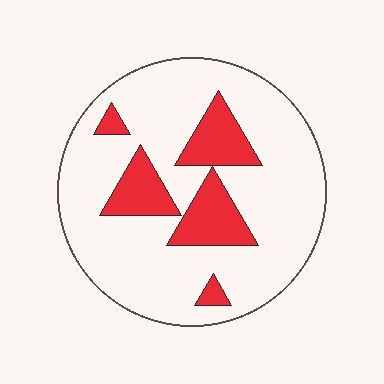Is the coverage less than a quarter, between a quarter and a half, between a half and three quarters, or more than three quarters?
Less than a quarter.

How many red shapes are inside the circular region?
5.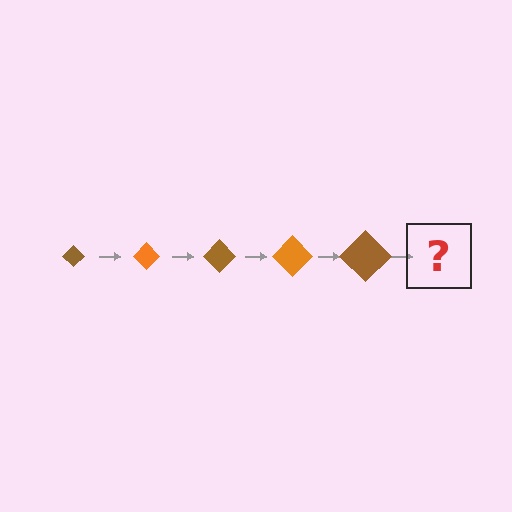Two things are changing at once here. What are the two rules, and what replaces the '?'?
The two rules are that the diamond grows larger each step and the color cycles through brown and orange. The '?' should be an orange diamond, larger than the previous one.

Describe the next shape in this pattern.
It should be an orange diamond, larger than the previous one.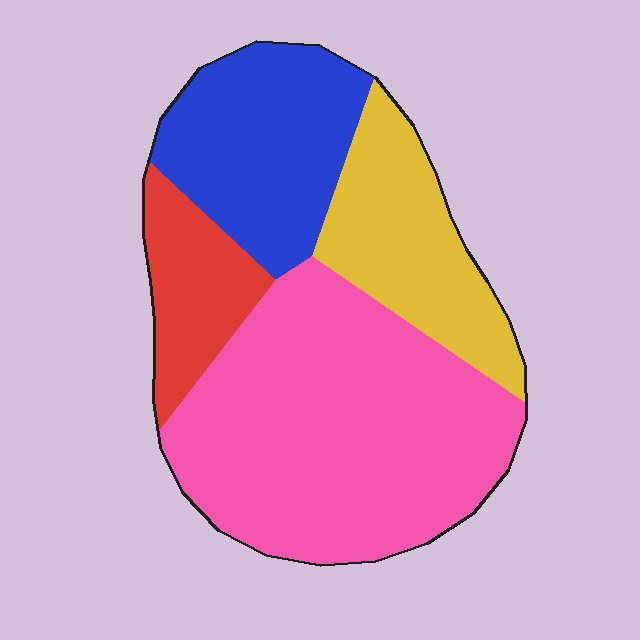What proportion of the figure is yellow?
Yellow takes up about one fifth (1/5) of the figure.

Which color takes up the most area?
Pink, at roughly 50%.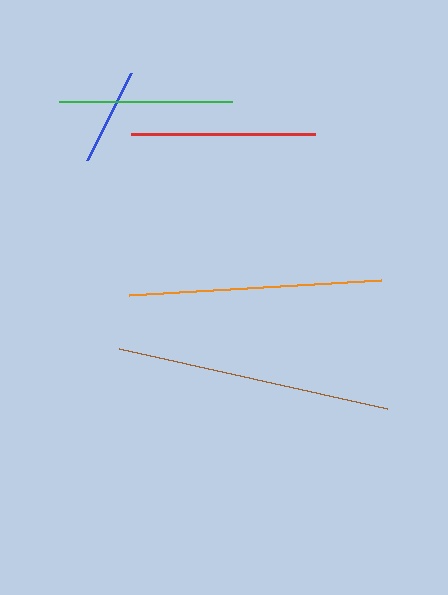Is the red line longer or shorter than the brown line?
The brown line is longer than the red line.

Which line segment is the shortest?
The blue line is the shortest at approximately 97 pixels.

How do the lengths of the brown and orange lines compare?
The brown and orange lines are approximately the same length.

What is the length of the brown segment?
The brown segment is approximately 275 pixels long.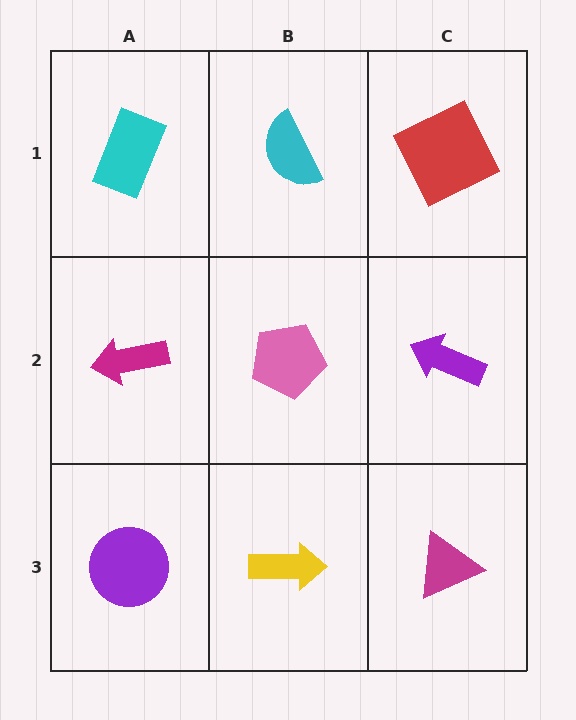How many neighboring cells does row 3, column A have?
2.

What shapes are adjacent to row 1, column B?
A pink pentagon (row 2, column B), a cyan rectangle (row 1, column A), a red square (row 1, column C).